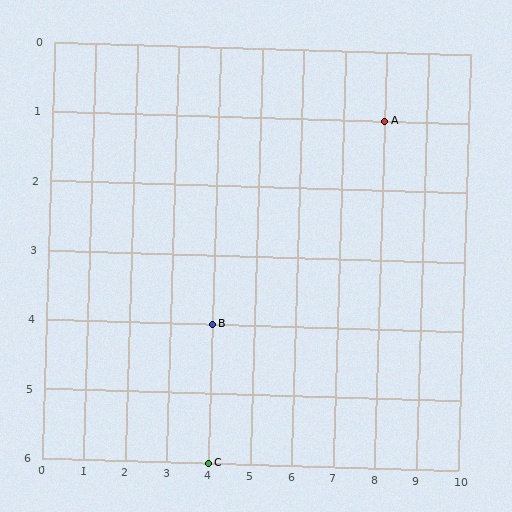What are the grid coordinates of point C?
Point C is at grid coordinates (4, 6).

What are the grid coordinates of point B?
Point B is at grid coordinates (4, 4).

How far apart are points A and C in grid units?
Points A and C are 4 columns and 5 rows apart (about 6.4 grid units diagonally).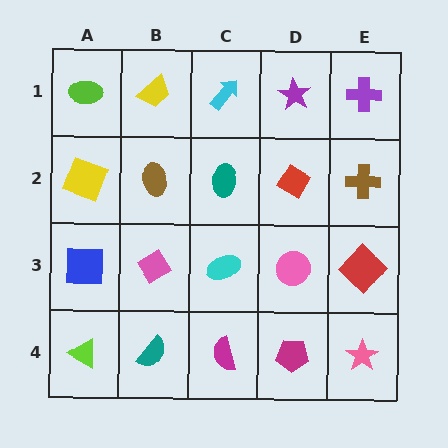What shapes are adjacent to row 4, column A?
A blue square (row 3, column A), a teal semicircle (row 4, column B).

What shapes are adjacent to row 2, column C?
A cyan arrow (row 1, column C), a cyan ellipse (row 3, column C), a brown ellipse (row 2, column B), a red diamond (row 2, column D).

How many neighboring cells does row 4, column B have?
3.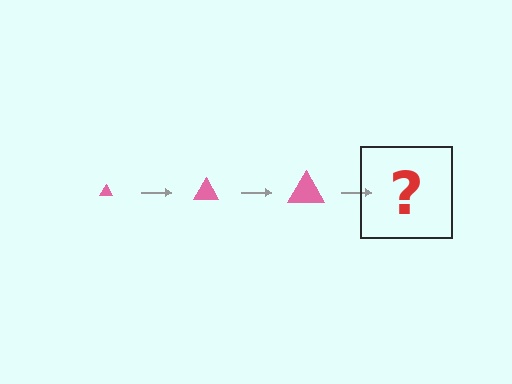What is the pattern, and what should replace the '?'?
The pattern is that the triangle gets progressively larger each step. The '?' should be a pink triangle, larger than the previous one.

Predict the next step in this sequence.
The next step is a pink triangle, larger than the previous one.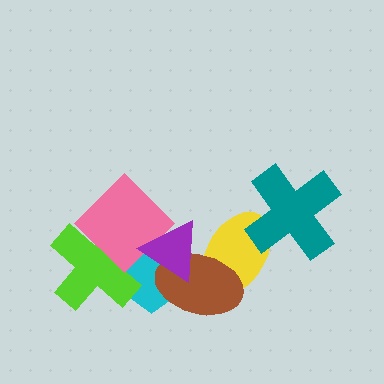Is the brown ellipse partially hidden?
Yes, it is partially covered by another shape.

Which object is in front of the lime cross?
The pink diamond is in front of the lime cross.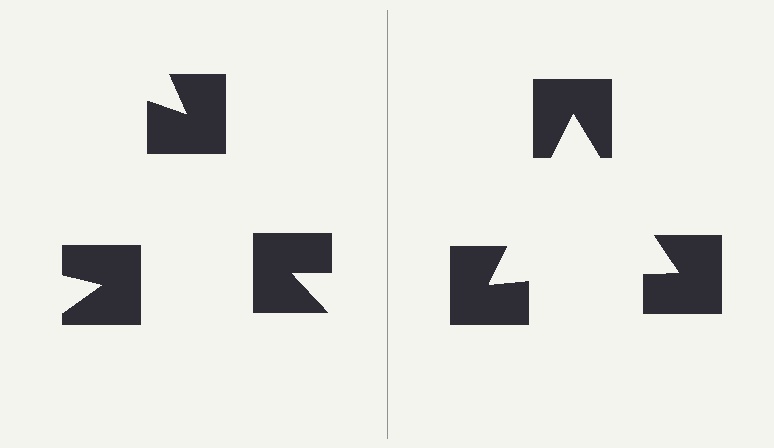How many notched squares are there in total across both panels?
6 — 3 on each side.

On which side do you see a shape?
An illusory triangle appears on the right side. On the left side the wedge cuts are rotated, so no coherent shape forms.